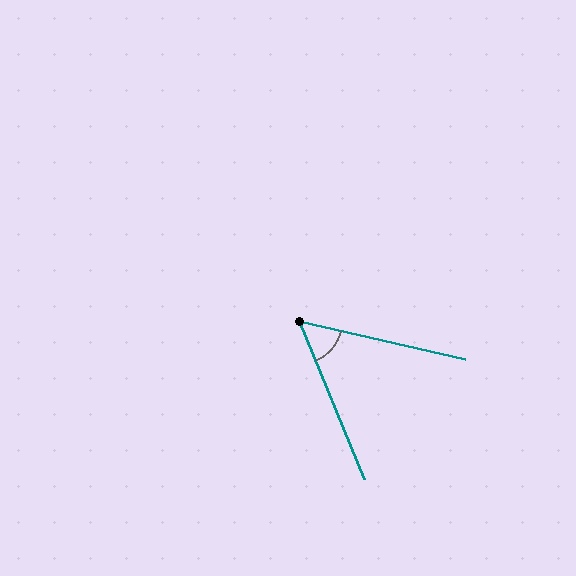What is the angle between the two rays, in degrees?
Approximately 55 degrees.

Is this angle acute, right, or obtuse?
It is acute.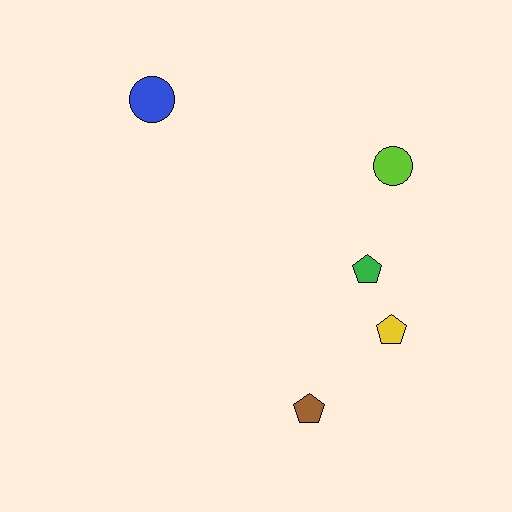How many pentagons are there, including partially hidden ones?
There are 3 pentagons.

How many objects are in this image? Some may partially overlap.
There are 5 objects.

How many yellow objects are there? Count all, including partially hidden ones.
There is 1 yellow object.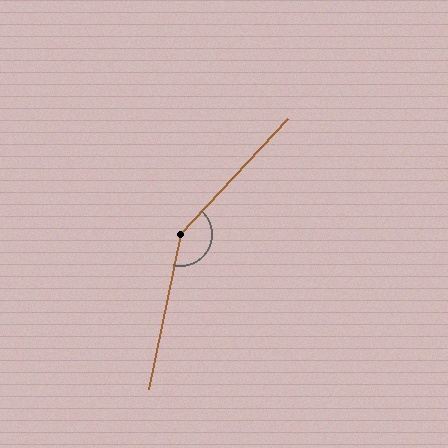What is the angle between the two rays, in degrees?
Approximately 149 degrees.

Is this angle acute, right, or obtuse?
It is obtuse.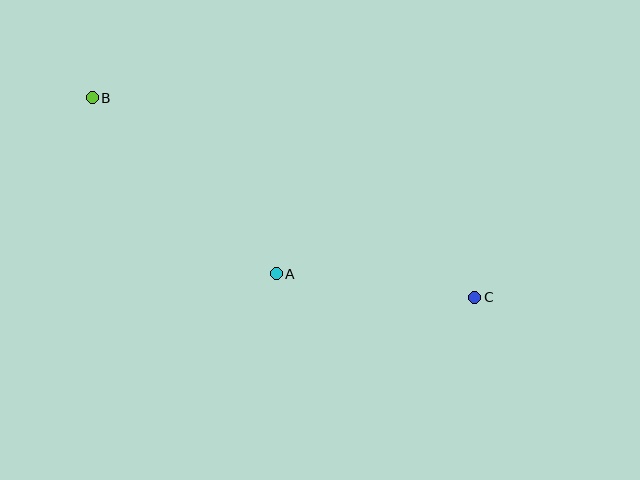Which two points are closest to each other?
Points A and C are closest to each other.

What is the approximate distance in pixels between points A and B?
The distance between A and B is approximately 255 pixels.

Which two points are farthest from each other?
Points B and C are farthest from each other.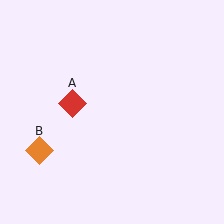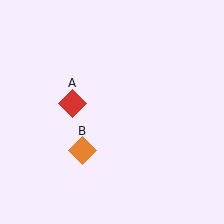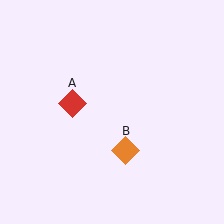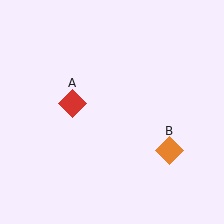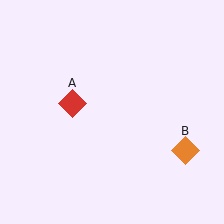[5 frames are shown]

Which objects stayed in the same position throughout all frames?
Red diamond (object A) remained stationary.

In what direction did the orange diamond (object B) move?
The orange diamond (object B) moved right.